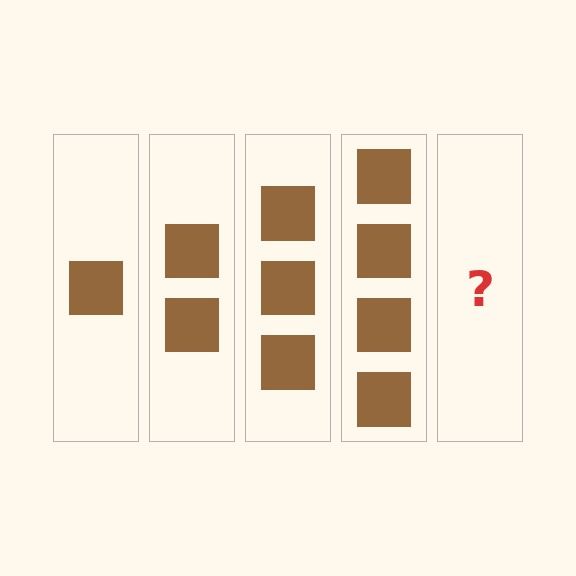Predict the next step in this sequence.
The next step is 5 squares.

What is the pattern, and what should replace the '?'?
The pattern is that each step adds one more square. The '?' should be 5 squares.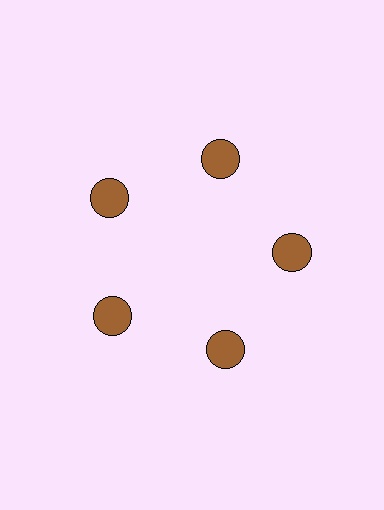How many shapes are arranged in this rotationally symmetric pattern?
There are 5 shapes, arranged in 5 groups of 1.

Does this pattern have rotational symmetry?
Yes, this pattern has 5-fold rotational symmetry. It looks the same after rotating 72 degrees around the center.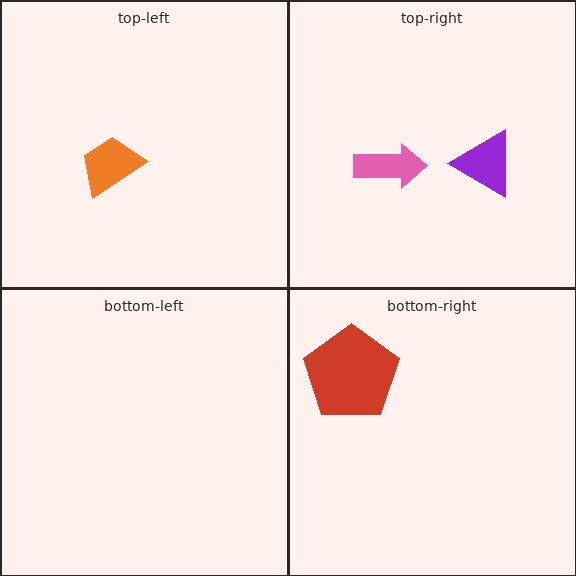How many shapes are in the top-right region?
2.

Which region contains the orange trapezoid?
The top-left region.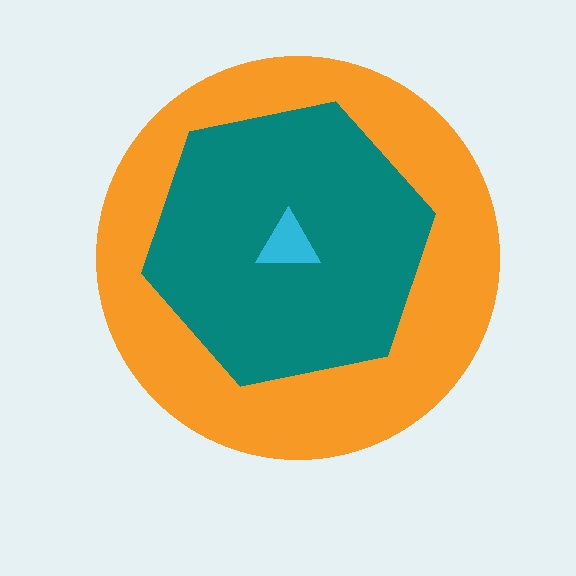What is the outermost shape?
The orange circle.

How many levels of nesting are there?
3.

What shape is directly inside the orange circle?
The teal hexagon.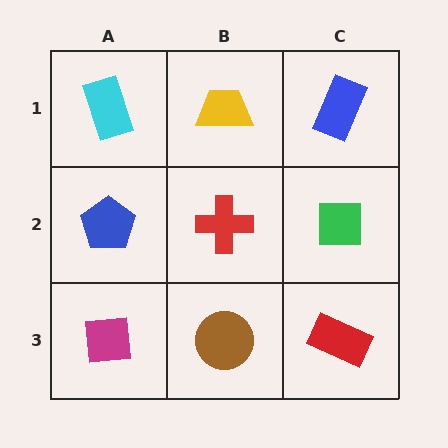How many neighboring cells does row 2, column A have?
3.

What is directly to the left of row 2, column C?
A red cross.